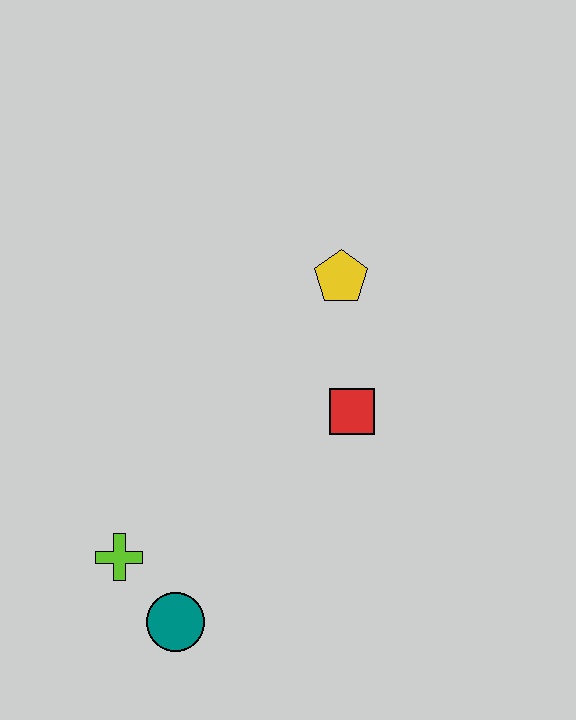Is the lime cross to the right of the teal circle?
No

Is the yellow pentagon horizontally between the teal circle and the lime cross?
No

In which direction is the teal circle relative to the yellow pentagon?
The teal circle is below the yellow pentagon.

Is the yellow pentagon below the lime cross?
No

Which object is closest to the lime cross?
The teal circle is closest to the lime cross.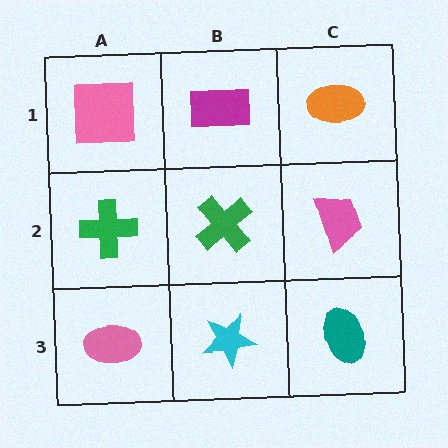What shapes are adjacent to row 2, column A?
A pink square (row 1, column A), a pink ellipse (row 3, column A), a green cross (row 2, column B).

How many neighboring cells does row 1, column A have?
2.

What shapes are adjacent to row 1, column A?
A green cross (row 2, column A), a magenta rectangle (row 1, column B).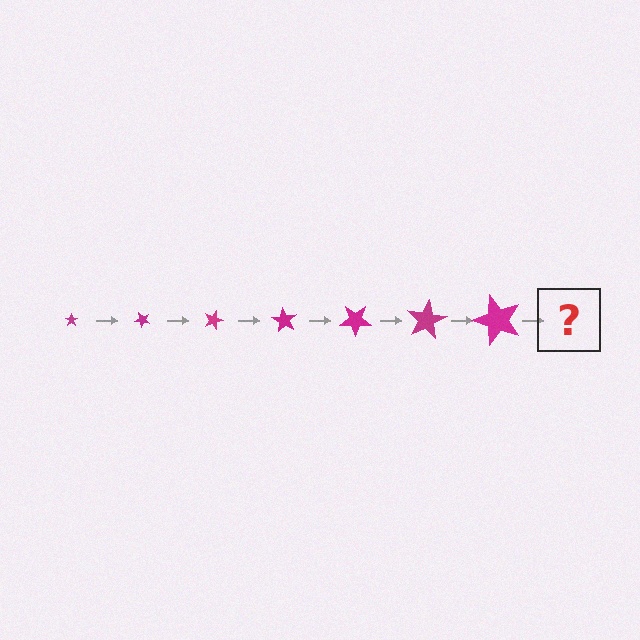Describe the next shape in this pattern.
It should be a star, larger than the previous one and rotated 315 degrees from the start.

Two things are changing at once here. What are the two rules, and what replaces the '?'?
The two rules are that the star grows larger each step and it rotates 45 degrees each step. The '?' should be a star, larger than the previous one and rotated 315 degrees from the start.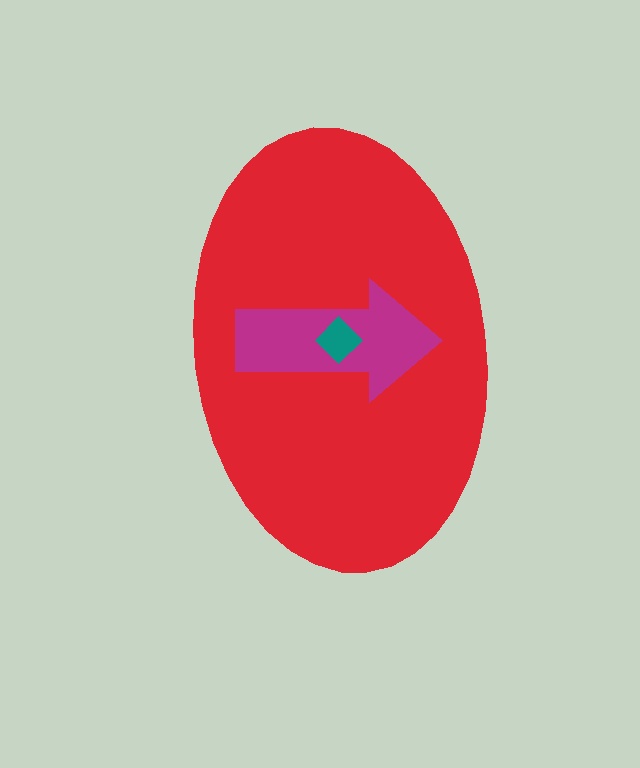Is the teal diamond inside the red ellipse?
Yes.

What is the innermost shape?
The teal diamond.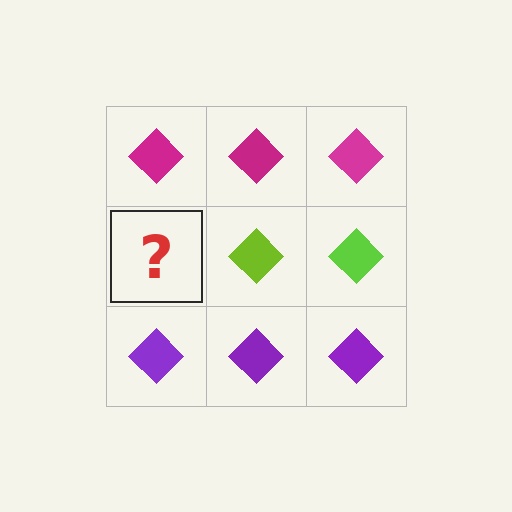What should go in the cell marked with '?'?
The missing cell should contain a lime diamond.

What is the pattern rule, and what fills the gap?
The rule is that each row has a consistent color. The gap should be filled with a lime diamond.